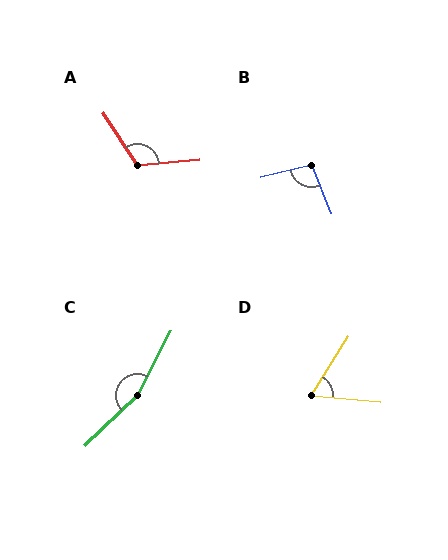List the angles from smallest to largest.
D (63°), B (98°), A (118°), C (161°).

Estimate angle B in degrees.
Approximately 98 degrees.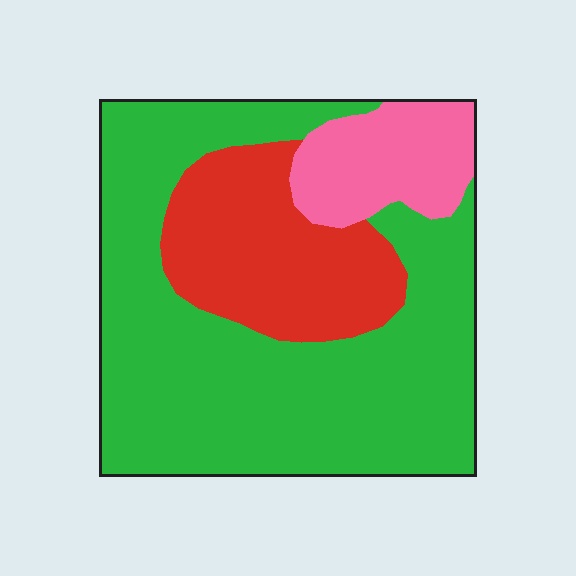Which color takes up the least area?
Pink, at roughly 15%.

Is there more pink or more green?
Green.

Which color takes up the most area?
Green, at roughly 65%.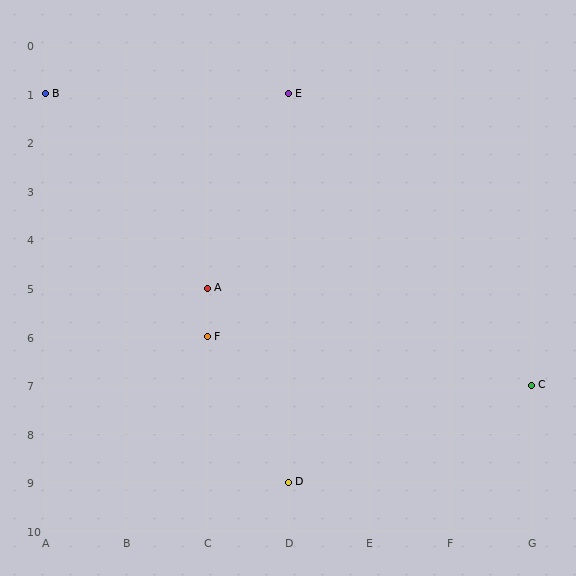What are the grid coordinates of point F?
Point F is at grid coordinates (C, 6).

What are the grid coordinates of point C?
Point C is at grid coordinates (G, 7).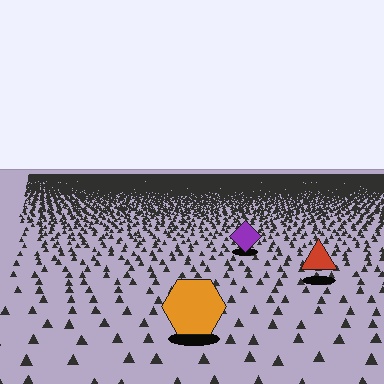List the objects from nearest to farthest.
From nearest to farthest: the orange hexagon, the red triangle, the purple diamond.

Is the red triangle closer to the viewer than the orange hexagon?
No. The orange hexagon is closer — you can tell from the texture gradient: the ground texture is coarser near it.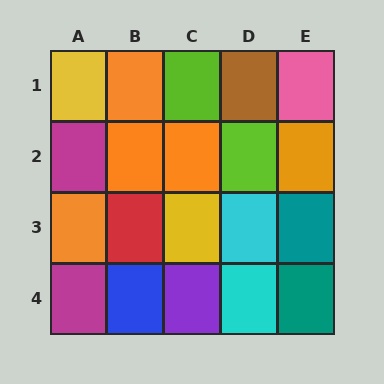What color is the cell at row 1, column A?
Yellow.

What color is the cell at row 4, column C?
Purple.